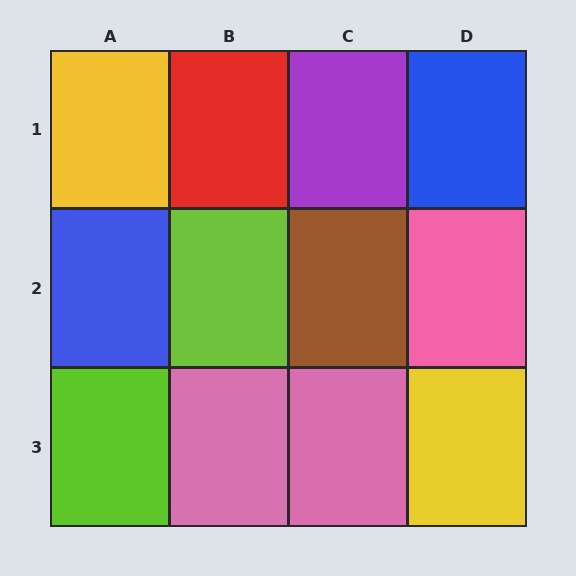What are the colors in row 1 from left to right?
Yellow, red, purple, blue.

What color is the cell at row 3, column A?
Lime.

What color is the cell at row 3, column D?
Yellow.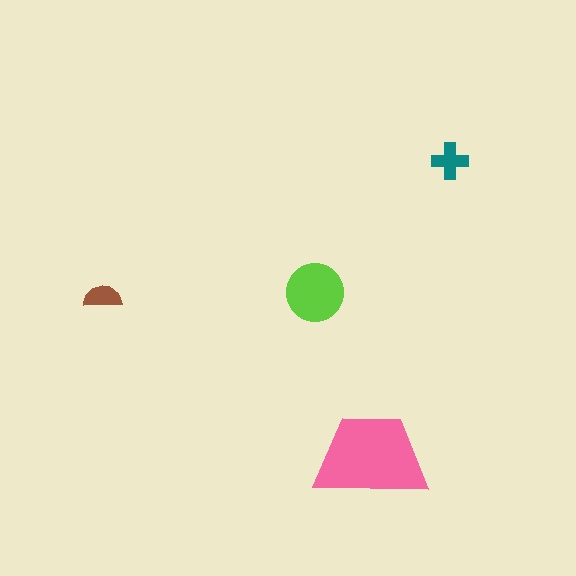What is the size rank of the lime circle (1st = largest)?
2nd.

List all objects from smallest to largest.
The brown semicircle, the teal cross, the lime circle, the pink trapezoid.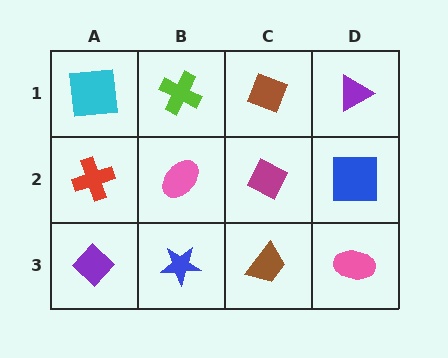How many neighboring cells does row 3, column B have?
3.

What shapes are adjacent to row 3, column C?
A magenta diamond (row 2, column C), a blue star (row 3, column B), a pink ellipse (row 3, column D).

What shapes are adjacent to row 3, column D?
A blue square (row 2, column D), a brown trapezoid (row 3, column C).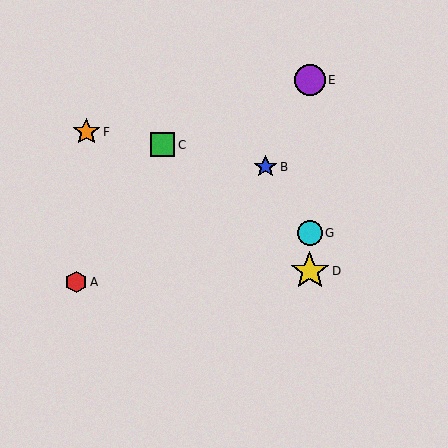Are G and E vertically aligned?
Yes, both are at x≈310.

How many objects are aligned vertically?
3 objects (D, E, G) are aligned vertically.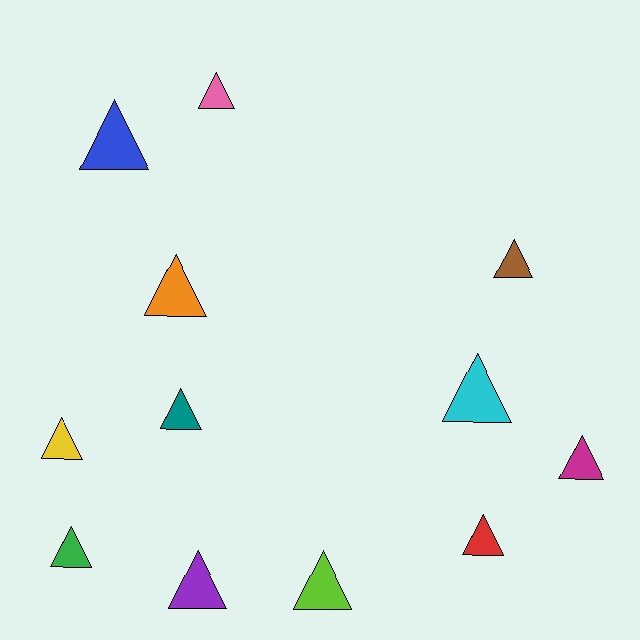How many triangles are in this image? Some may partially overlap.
There are 12 triangles.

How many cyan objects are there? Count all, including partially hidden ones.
There is 1 cyan object.